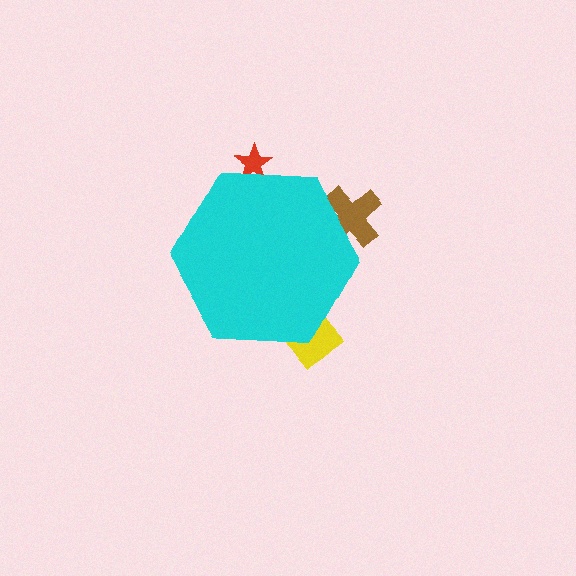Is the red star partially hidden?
Yes, the red star is partially hidden behind the cyan hexagon.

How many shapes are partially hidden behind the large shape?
3 shapes are partially hidden.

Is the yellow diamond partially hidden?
Yes, the yellow diamond is partially hidden behind the cyan hexagon.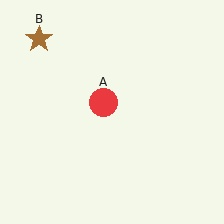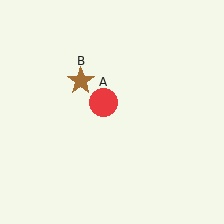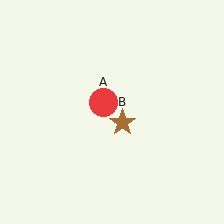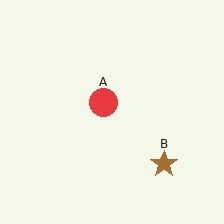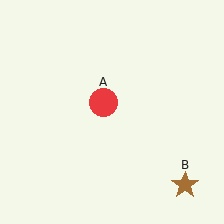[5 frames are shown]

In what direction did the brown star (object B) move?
The brown star (object B) moved down and to the right.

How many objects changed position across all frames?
1 object changed position: brown star (object B).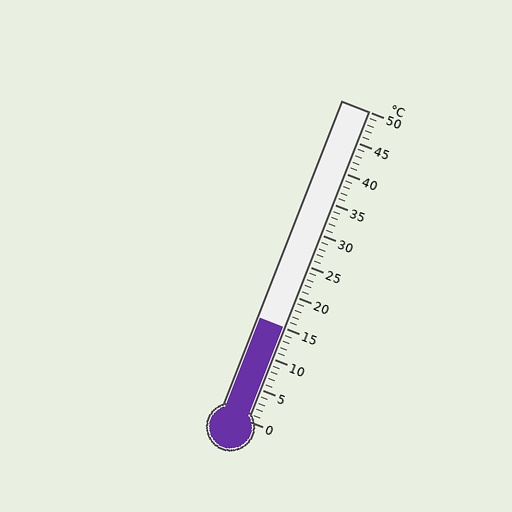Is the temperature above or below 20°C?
The temperature is below 20°C.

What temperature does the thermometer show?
The thermometer shows approximately 15°C.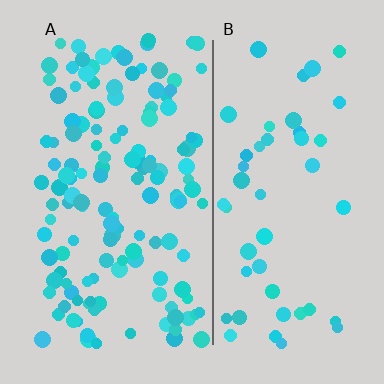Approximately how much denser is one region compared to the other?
Approximately 2.7× — region A over region B.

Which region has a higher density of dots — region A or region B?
A (the left).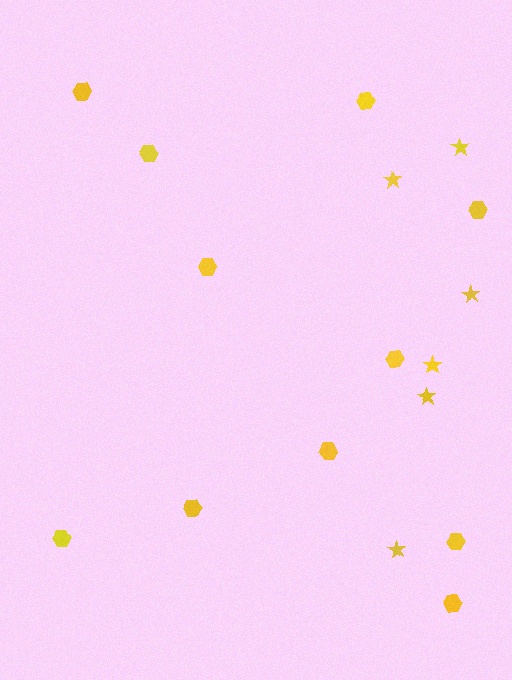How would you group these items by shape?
There are 2 groups: one group of hexagons (11) and one group of stars (6).